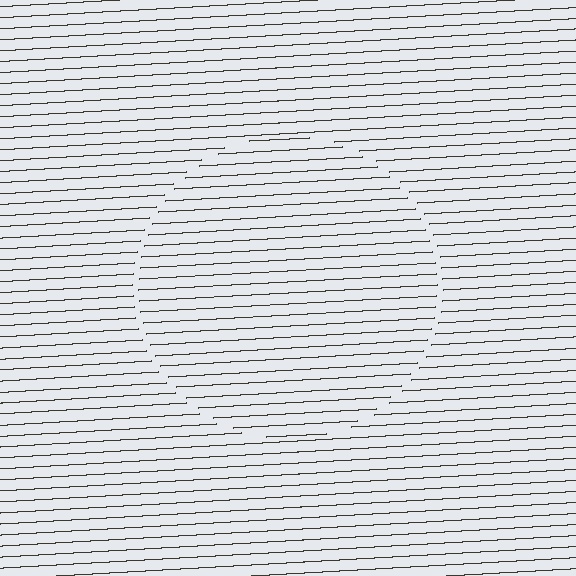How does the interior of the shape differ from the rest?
The interior of the shape contains the same grating, shifted by half a period — the contour is defined by the phase discontinuity where line-ends from the inner and outer gratings abut.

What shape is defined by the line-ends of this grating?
An illusory circle. The interior of the shape contains the same grating, shifted by half a period — the contour is defined by the phase discontinuity where line-ends from the inner and outer gratings abut.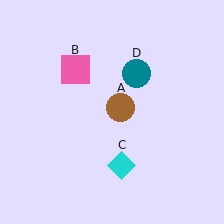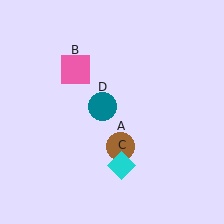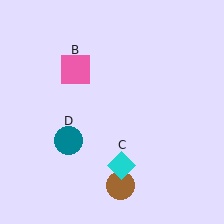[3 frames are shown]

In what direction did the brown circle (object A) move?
The brown circle (object A) moved down.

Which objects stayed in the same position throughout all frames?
Pink square (object B) and cyan diamond (object C) remained stationary.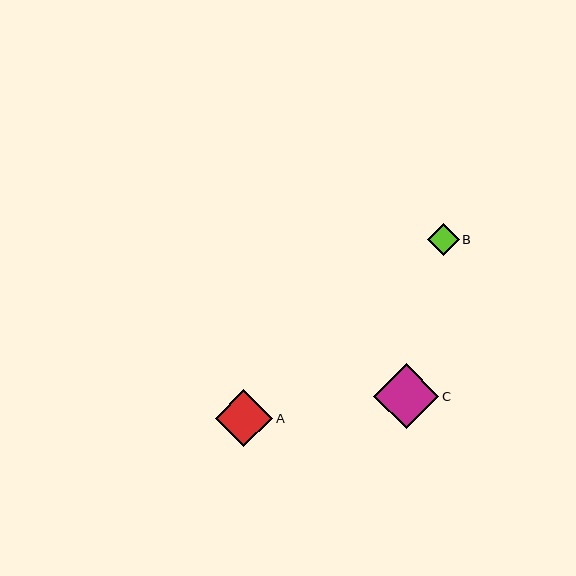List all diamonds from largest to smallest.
From largest to smallest: C, A, B.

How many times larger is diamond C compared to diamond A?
Diamond C is approximately 1.1 times the size of diamond A.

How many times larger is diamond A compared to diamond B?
Diamond A is approximately 1.8 times the size of diamond B.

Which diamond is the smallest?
Diamond B is the smallest with a size of approximately 32 pixels.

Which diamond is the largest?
Diamond C is the largest with a size of approximately 65 pixels.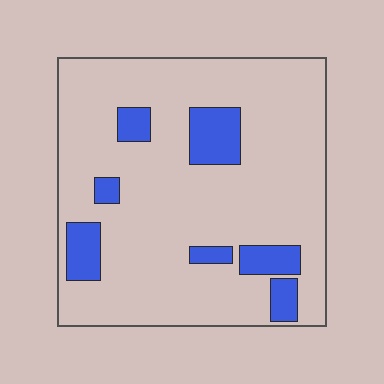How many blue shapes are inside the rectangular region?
7.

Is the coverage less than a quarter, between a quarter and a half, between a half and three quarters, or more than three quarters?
Less than a quarter.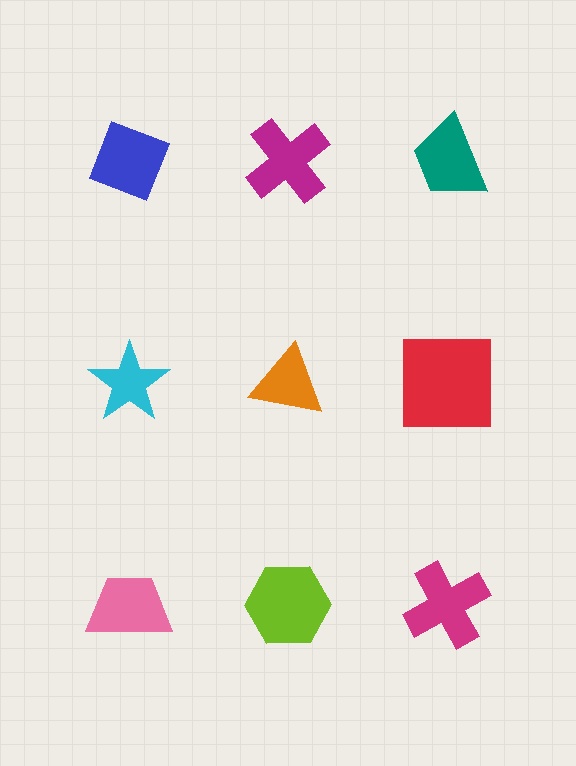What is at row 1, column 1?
A blue diamond.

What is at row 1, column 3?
A teal trapezoid.